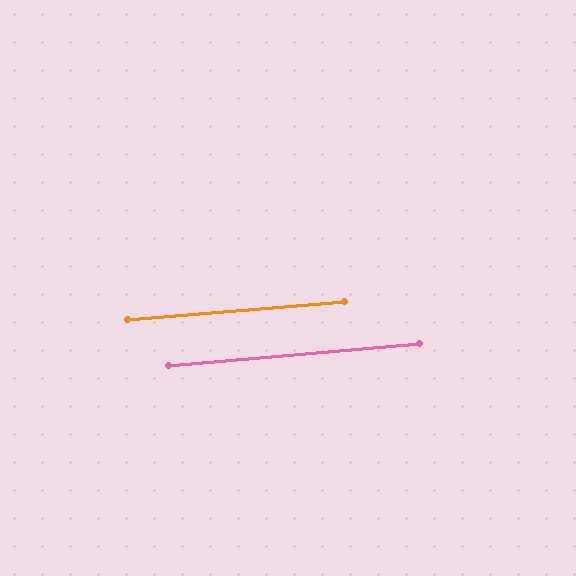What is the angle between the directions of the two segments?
Approximately 0 degrees.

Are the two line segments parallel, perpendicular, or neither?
Parallel — their directions differ by only 0.2°.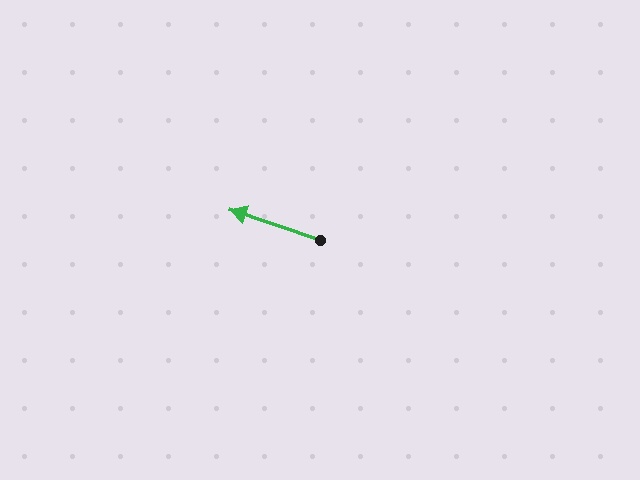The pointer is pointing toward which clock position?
Roughly 10 o'clock.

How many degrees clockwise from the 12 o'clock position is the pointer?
Approximately 289 degrees.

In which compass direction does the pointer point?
West.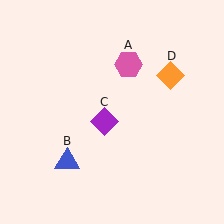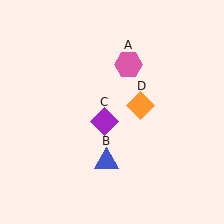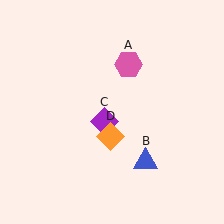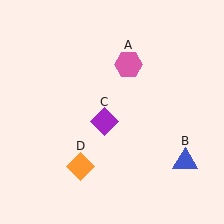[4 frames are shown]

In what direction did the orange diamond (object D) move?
The orange diamond (object D) moved down and to the left.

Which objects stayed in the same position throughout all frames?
Pink hexagon (object A) and purple diamond (object C) remained stationary.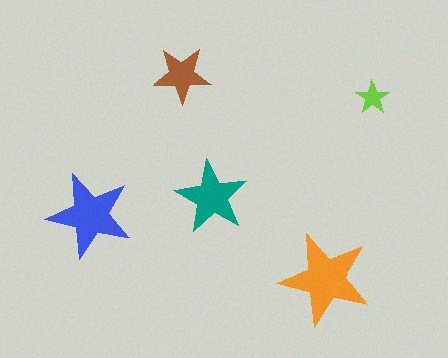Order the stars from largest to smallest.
the orange one, the blue one, the teal one, the brown one, the lime one.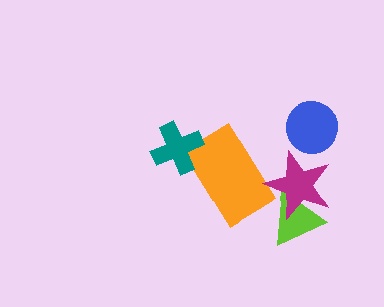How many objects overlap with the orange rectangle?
2 objects overlap with the orange rectangle.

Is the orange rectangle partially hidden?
Yes, it is partially covered by another shape.